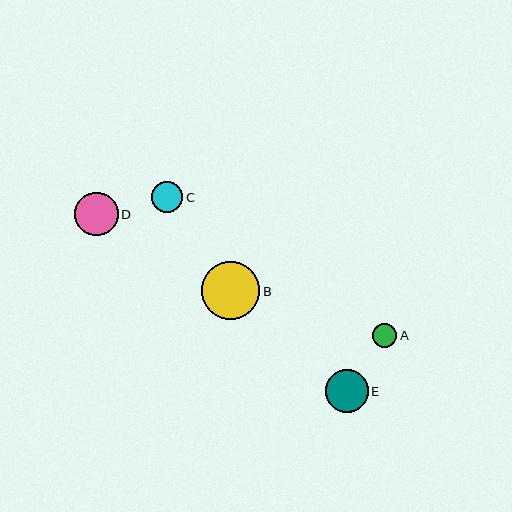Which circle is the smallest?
Circle A is the smallest with a size of approximately 24 pixels.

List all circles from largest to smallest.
From largest to smallest: B, D, E, C, A.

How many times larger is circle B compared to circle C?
Circle B is approximately 1.9 times the size of circle C.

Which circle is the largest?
Circle B is the largest with a size of approximately 58 pixels.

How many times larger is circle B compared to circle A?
Circle B is approximately 2.4 times the size of circle A.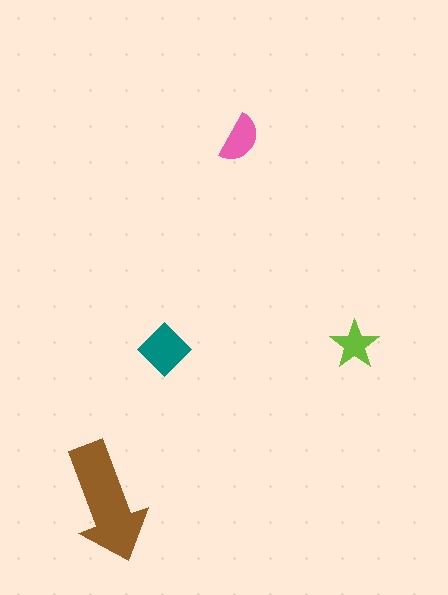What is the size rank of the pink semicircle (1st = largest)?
3rd.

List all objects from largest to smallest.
The brown arrow, the teal diamond, the pink semicircle, the lime star.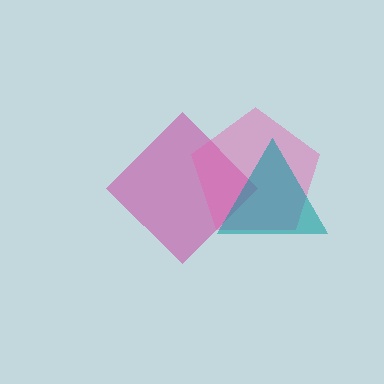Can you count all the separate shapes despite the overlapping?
Yes, there are 3 separate shapes.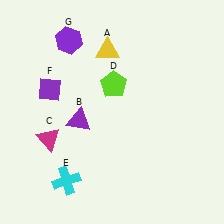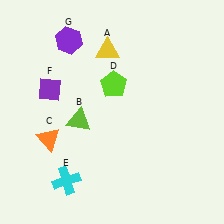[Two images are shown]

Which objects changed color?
B changed from purple to lime. C changed from magenta to orange.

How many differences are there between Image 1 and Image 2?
There are 2 differences between the two images.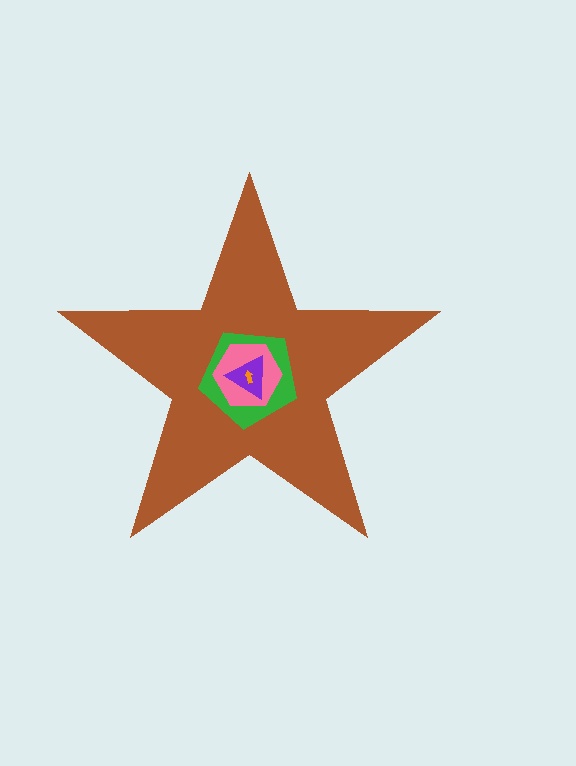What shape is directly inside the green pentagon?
The pink hexagon.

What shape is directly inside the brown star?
The green pentagon.